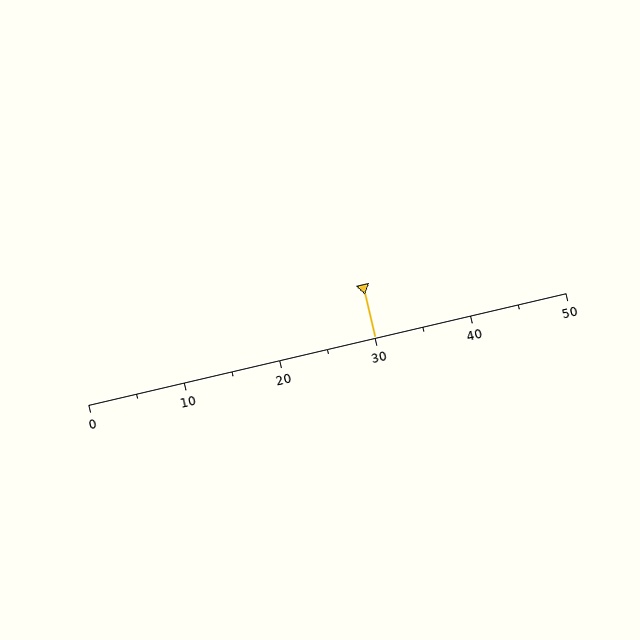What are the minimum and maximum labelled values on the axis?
The axis runs from 0 to 50.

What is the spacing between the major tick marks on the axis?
The major ticks are spaced 10 apart.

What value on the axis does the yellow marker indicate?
The marker indicates approximately 30.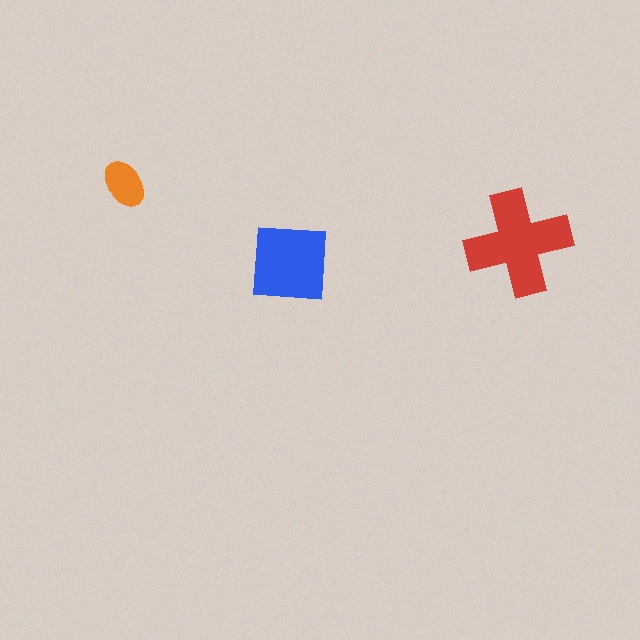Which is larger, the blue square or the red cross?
The red cross.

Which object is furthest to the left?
The orange ellipse is leftmost.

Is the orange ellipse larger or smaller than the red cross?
Smaller.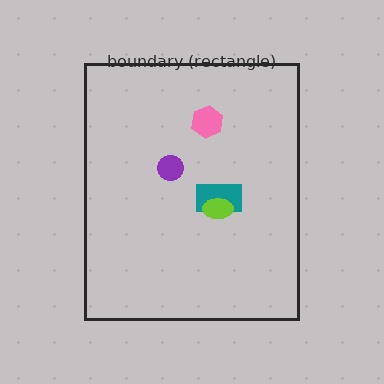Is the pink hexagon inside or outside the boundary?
Inside.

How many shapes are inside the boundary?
4 inside, 0 outside.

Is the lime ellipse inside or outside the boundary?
Inside.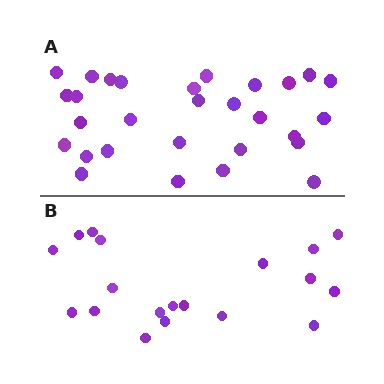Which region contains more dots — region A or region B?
Region A (the top region) has more dots.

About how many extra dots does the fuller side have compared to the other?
Region A has roughly 10 or so more dots than region B.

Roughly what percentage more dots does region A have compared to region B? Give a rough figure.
About 55% more.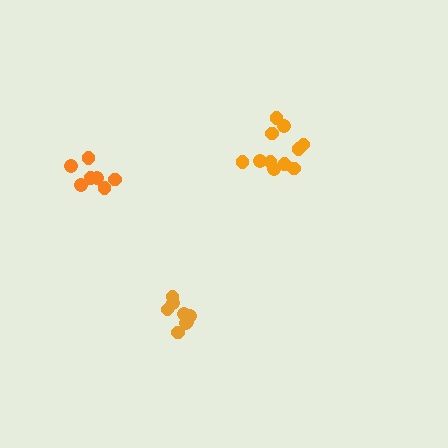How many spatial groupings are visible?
There are 3 spatial groupings.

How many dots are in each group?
Group 1: 8 dots, Group 2: 11 dots, Group 3: 7 dots (26 total).